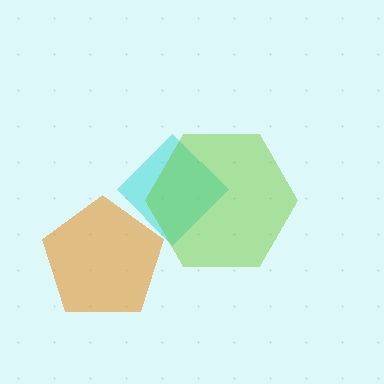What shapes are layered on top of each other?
The layered shapes are: a cyan diamond, a lime hexagon, an orange pentagon.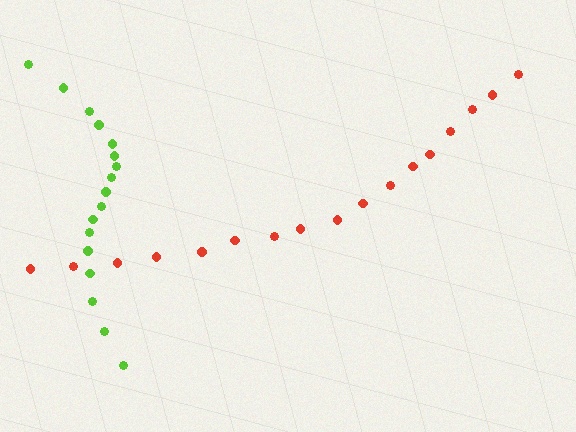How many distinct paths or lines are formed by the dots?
There are 2 distinct paths.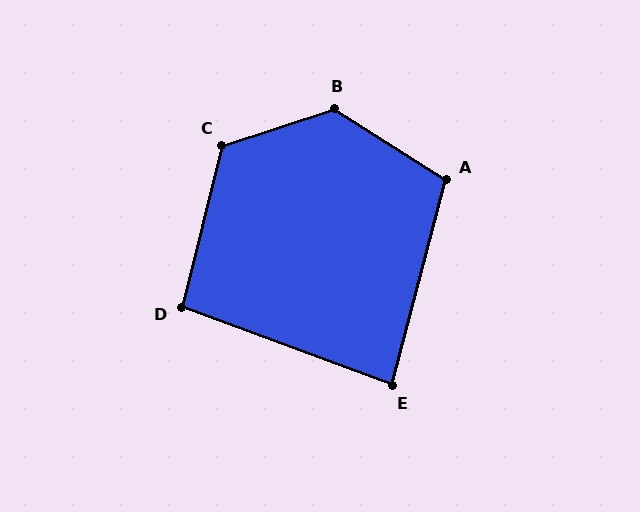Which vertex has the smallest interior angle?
E, at approximately 85 degrees.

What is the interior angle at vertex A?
Approximately 107 degrees (obtuse).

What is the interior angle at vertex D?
Approximately 96 degrees (obtuse).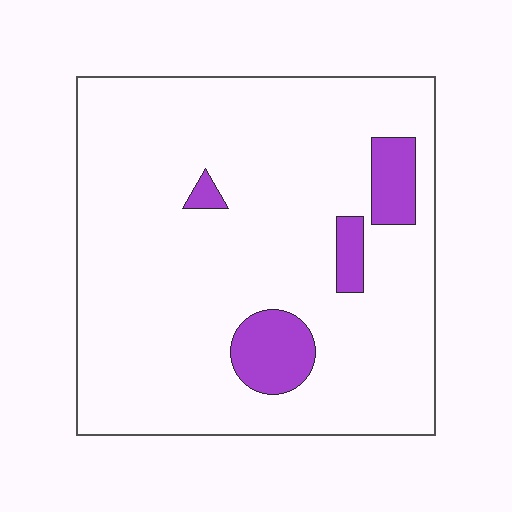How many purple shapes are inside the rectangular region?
4.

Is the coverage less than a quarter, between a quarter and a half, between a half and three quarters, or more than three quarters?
Less than a quarter.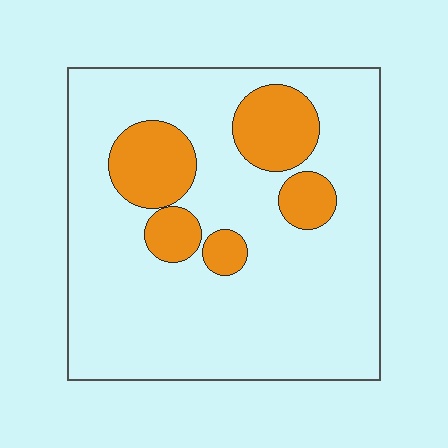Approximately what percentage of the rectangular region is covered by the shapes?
Approximately 20%.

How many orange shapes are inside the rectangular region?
5.